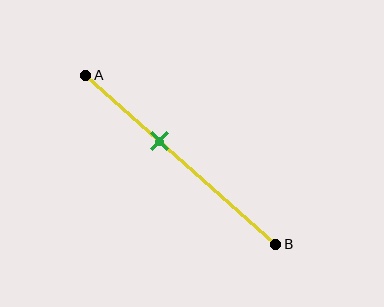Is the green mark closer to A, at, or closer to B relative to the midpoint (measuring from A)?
The green mark is closer to point A than the midpoint of segment AB.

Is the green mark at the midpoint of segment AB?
No, the mark is at about 40% from A, not at the 50% midpoint.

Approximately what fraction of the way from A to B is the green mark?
The green mark is approximately 40% of the way from A to B.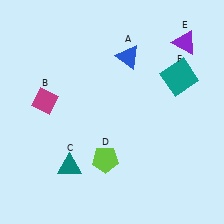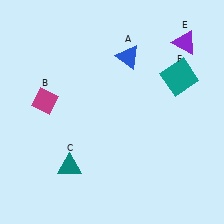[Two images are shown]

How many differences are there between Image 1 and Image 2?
There is 1 difference between the two images.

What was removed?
The lime pentagon (D) was removed in Image 2.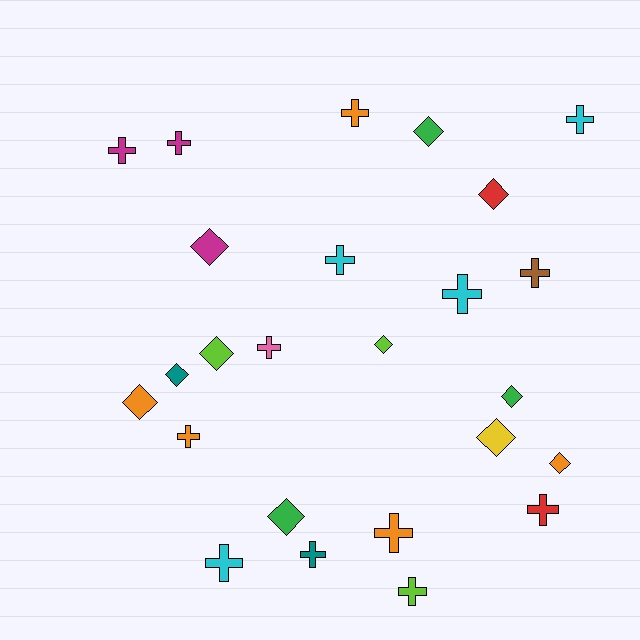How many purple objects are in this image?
There are no purple objects.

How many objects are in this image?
There are 25 objects.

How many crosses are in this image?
There are 14 crosses.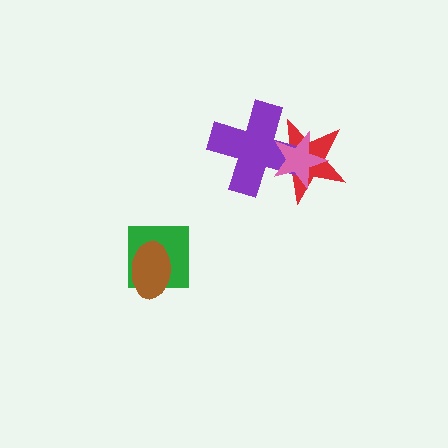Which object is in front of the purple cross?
The pink star is in front of the purple cross.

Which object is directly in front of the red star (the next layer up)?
The purple cross is directly in front of the red star.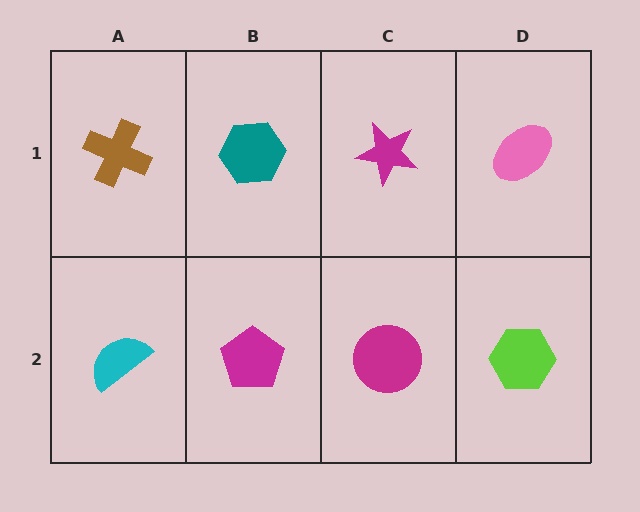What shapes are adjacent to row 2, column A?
A brown cross (row 1, column A), a magenta pentagon (row 2, column B).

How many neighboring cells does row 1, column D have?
2.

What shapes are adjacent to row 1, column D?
A lime hexagon (row 2, column D), a magenta star (row 1, column C).